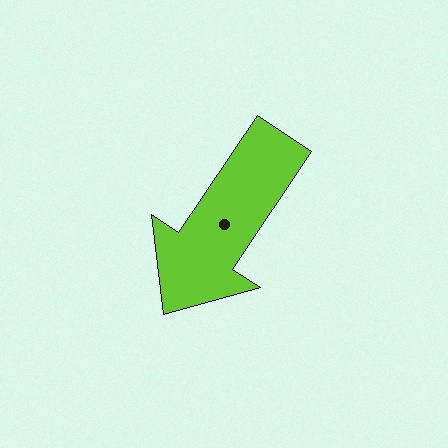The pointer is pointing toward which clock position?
Roughly 7 o'clock.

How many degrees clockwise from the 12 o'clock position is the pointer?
Approximately 214 degrees.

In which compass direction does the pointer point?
Southwest.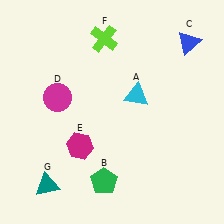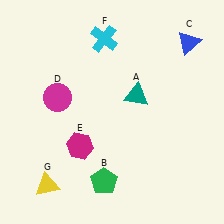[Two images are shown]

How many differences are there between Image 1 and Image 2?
There are 3 differences between the two images.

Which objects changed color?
A changed from cyan to teal. F changed from lime to cyan. G changed from teal to yellow.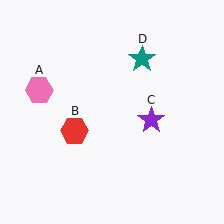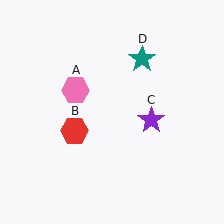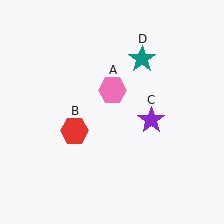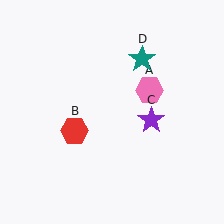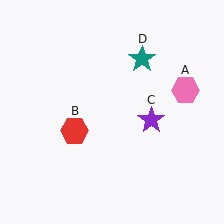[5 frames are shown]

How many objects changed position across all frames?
1 object changed position: pink hexagon (object A).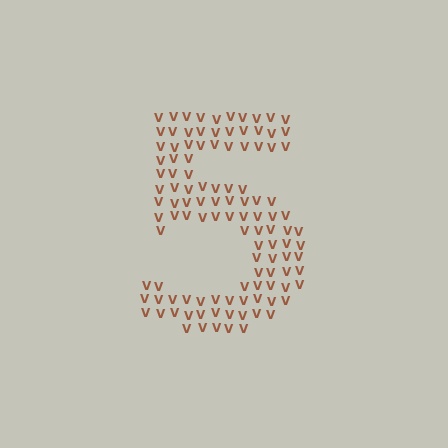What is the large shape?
The large shape is the digit 5.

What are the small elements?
The small elements are letter V's.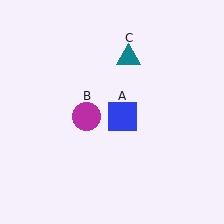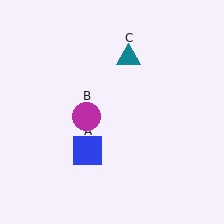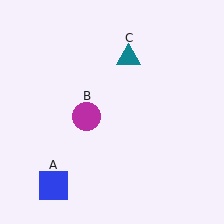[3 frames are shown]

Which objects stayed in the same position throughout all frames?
Magenta circle (object B) and teal triangle (object C) remained stationary.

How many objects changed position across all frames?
1 object changed position: blue square (object A).